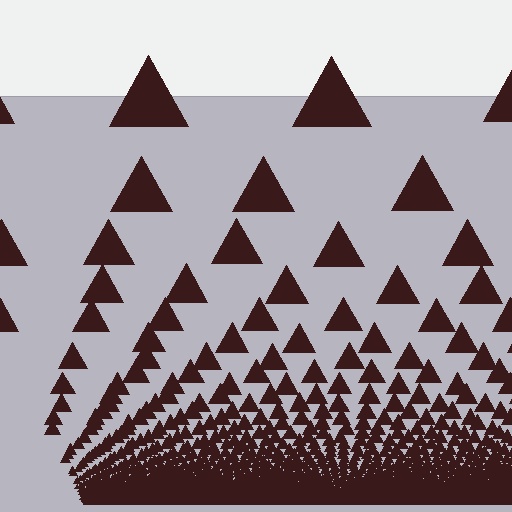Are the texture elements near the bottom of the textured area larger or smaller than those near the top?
Smaller. The gradient is inverted — elements near the bottom are smaller and denser.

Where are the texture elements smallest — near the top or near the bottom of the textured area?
Near the bottom.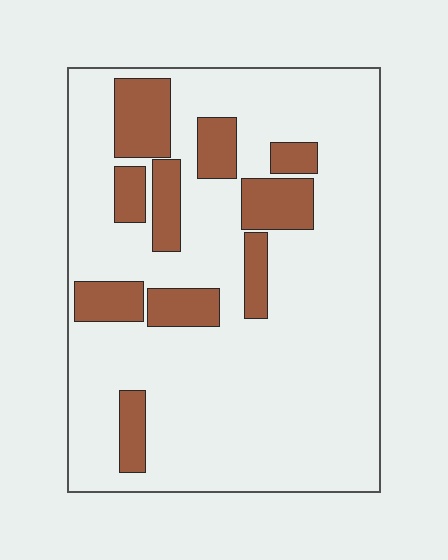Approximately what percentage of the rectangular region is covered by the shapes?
Approximately 20%.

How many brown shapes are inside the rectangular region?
10.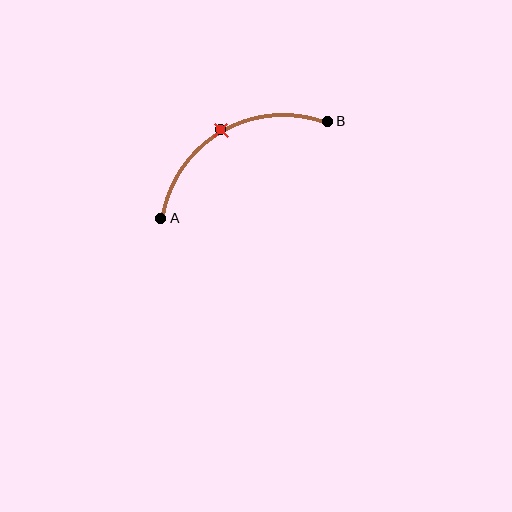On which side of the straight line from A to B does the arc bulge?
The arc bulges above the straight line connecting A and B.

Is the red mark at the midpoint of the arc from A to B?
Yes. The red mark lies on the arc at equal arc-length from both A and B — it is the arc midpoint.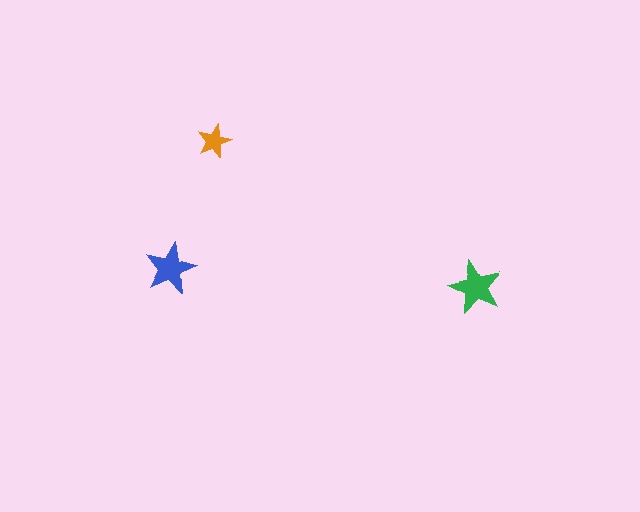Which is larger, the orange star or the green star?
The green one.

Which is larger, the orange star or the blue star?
The blue one.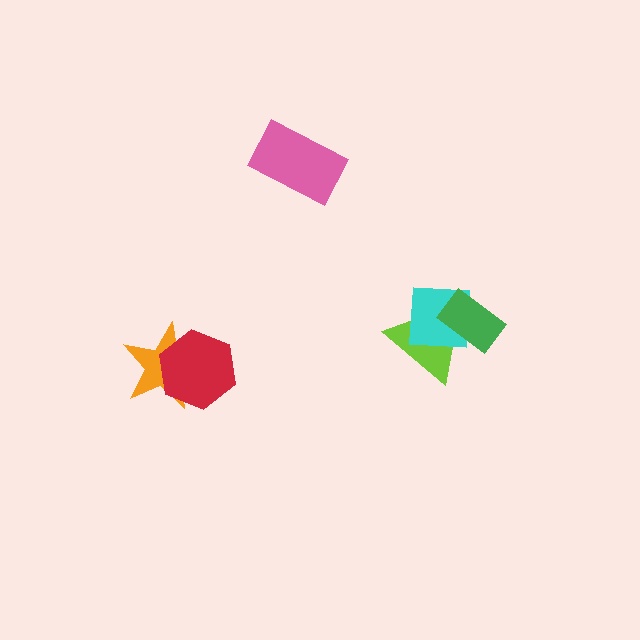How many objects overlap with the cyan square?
2 objects overlap with the cyan square.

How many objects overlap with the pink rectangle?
0 objects overlap with the pink rectangle.